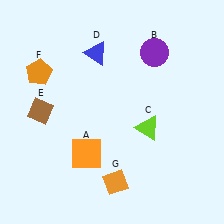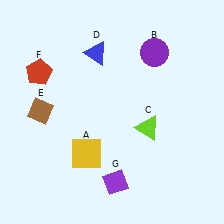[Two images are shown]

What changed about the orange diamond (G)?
In Image 1, G is orange. In Image 2, it changed to purple.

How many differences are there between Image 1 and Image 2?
There are 3 differences between the two images.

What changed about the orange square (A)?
In Image 1, A is orange. In Image 2, it changed to yellow.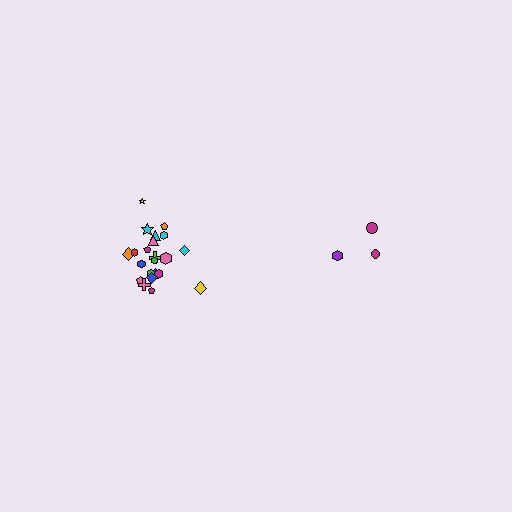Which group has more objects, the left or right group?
The left group.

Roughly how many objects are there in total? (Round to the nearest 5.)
Roughly 25 objects in total.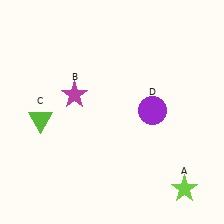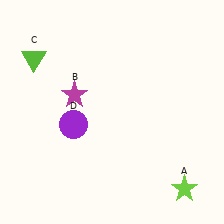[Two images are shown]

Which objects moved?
The objects that moved are: the lime triangle (C), the purple circle (D).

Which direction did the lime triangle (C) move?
The lime triangle (C) moved up.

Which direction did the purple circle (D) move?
The purple circle (D) moved left.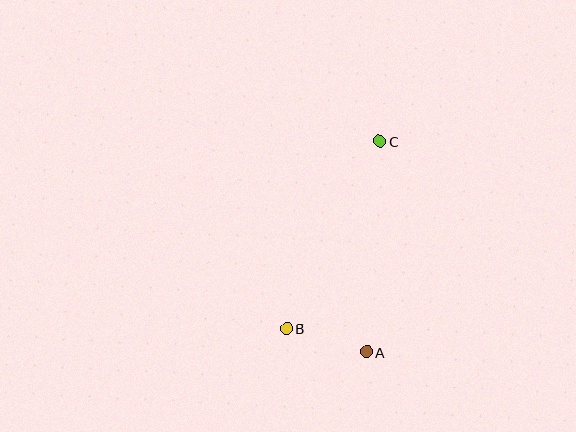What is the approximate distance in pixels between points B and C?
The distance between B and C is approximately 209 pixels.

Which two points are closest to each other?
Points A and B are closest to each other.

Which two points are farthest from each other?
Points A and C are farthest from each other.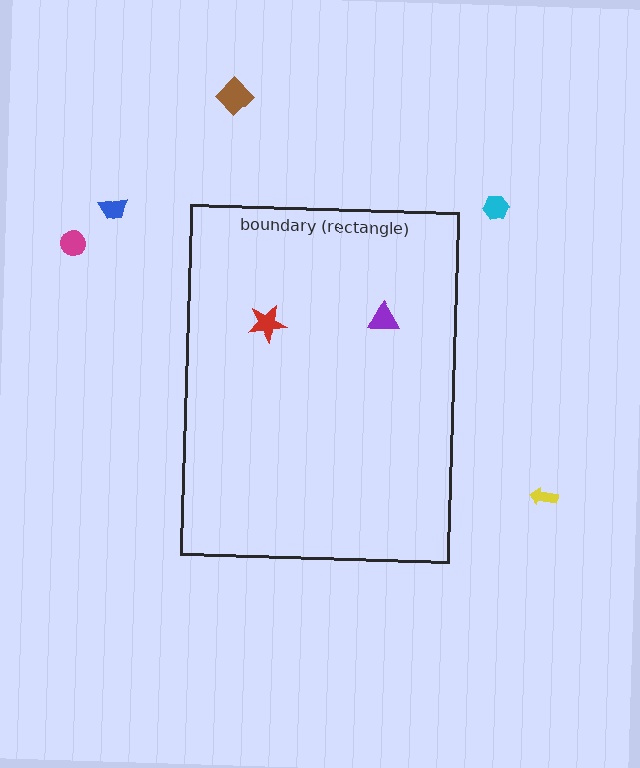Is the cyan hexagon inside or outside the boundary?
Outside.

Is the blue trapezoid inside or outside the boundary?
Outside.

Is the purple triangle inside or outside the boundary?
Inside.